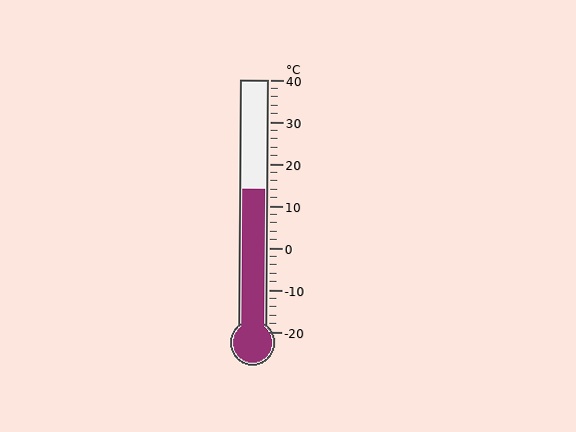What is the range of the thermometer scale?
The thermometer scale ranges from -20°C to 40°C.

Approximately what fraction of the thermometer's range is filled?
The thermometer is filled to approximately 55% of its range.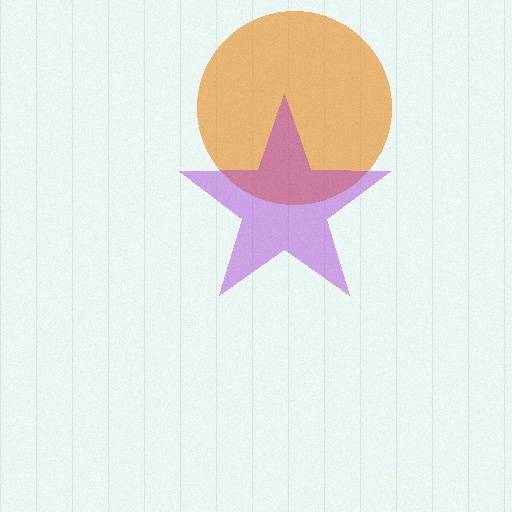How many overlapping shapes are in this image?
There are 2 overlapping shapes in the image.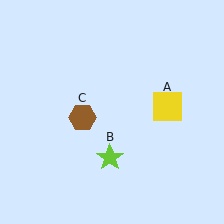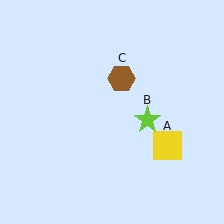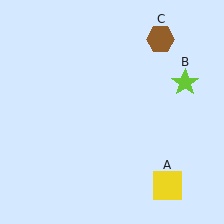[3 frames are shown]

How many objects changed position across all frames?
3 objects changed position: yellow square (object A), lime star (object B), brown hexagon (object C).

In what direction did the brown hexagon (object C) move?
The brown hexagon (object C) moved up and to the right.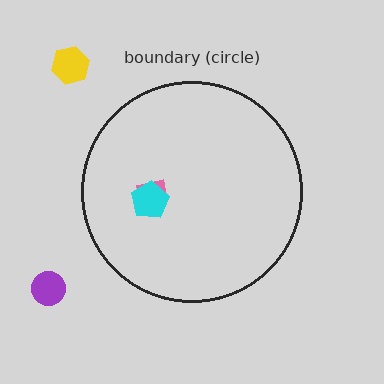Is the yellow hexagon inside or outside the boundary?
Outside.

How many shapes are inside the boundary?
2 inside, 2 outside.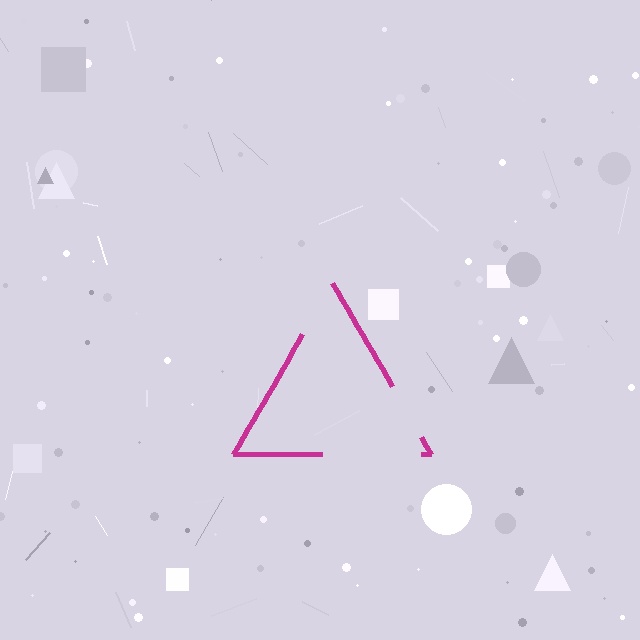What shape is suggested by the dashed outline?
The dashed outline suggests a triangle.